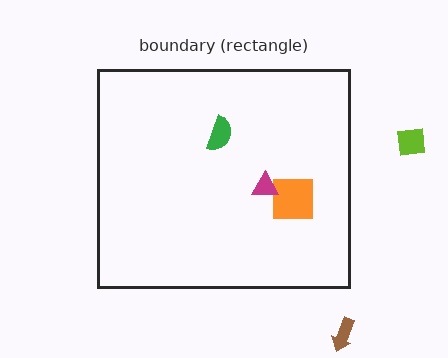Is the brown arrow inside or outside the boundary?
Outside.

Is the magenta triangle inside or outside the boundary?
Inside.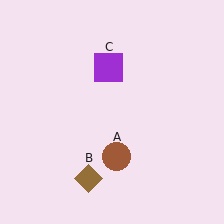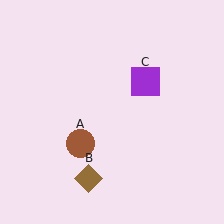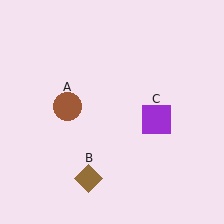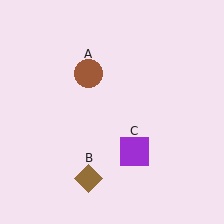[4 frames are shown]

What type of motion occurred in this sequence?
The brown circle (object A), purple square (object C) rotated clockwise around the center of the scene.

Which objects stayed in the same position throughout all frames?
Brown diamond (object B) remained stationary.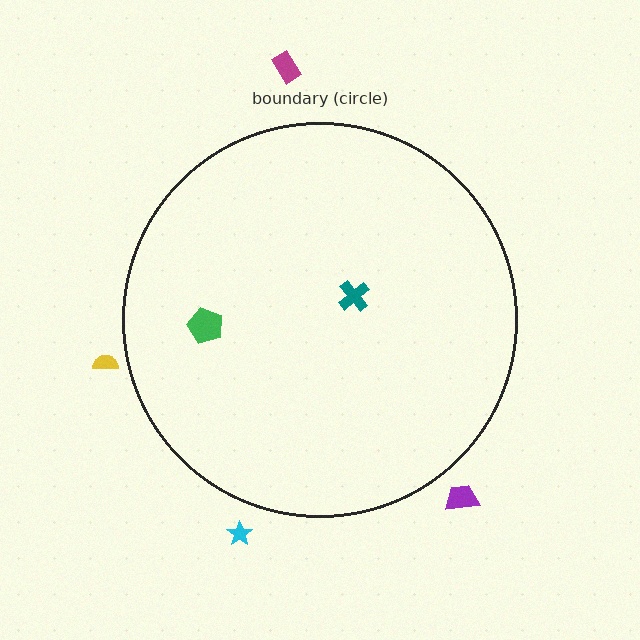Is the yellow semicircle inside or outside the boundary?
Outside.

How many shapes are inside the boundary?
2 inside, 4 outside.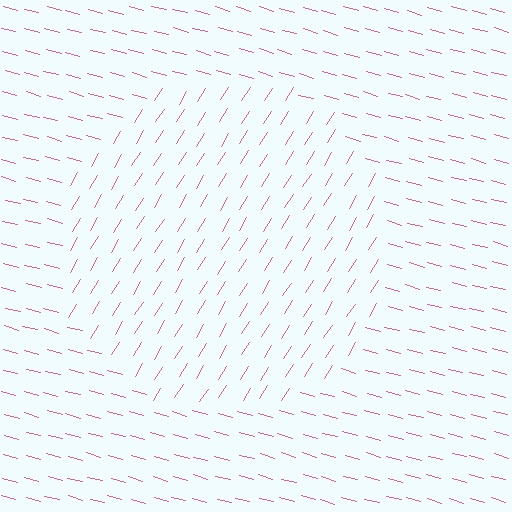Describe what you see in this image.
The image is filled with small pink line segments. A circle region in the image has lines oriented differently from the surrounding lines, creating a visible texture boundary.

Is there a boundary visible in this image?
Yes, there is a texture boundary formed by a change in line orientation.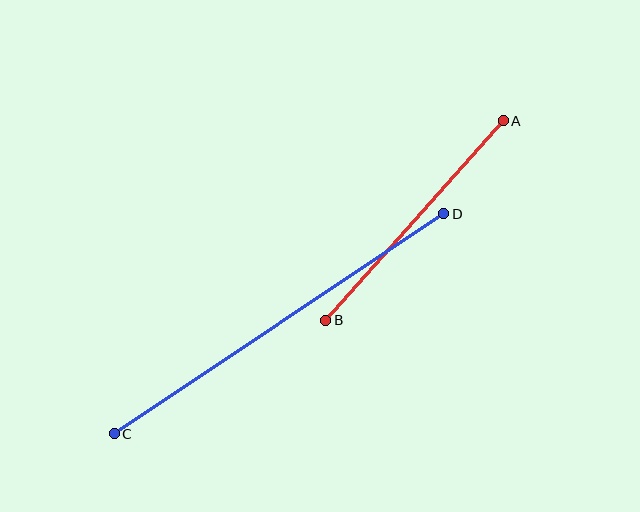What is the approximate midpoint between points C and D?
The midpoint is at approximately (279, 324) pixels.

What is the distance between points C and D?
The distance is approximately 396 pixels.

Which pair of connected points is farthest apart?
Points C and D are farthest apart.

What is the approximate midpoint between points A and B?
The midpoint is at approximately (414, 220) pixels.